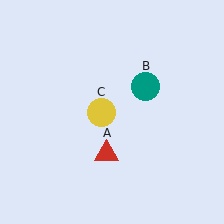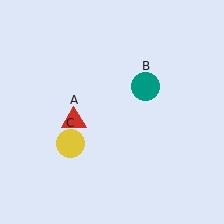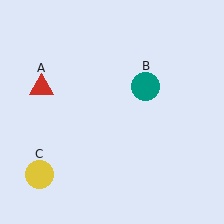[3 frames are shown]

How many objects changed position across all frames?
2 objects changed position: red triangle (object A), yellow circle (object C).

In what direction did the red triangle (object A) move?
The red triangle (object A) moved up and to the left.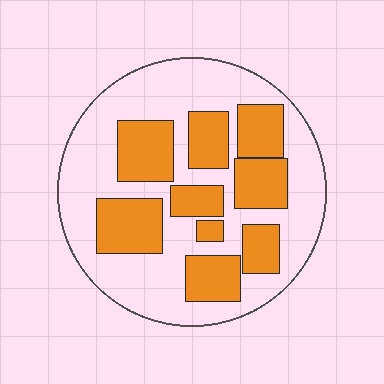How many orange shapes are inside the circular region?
9.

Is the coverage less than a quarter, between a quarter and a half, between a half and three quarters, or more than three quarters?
Between a quarter and a half.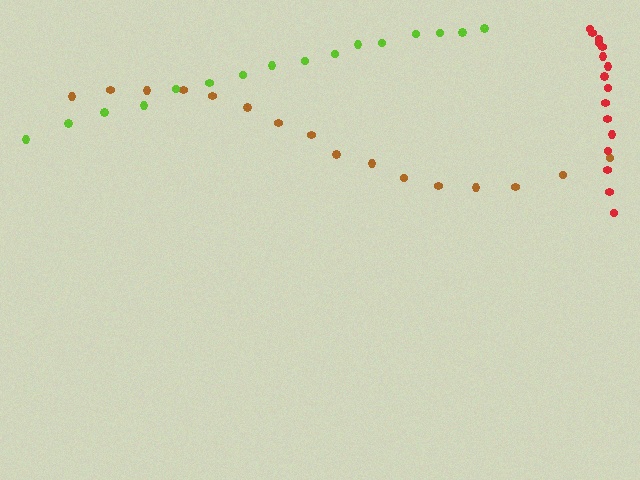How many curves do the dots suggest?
There are 3 distinct paths.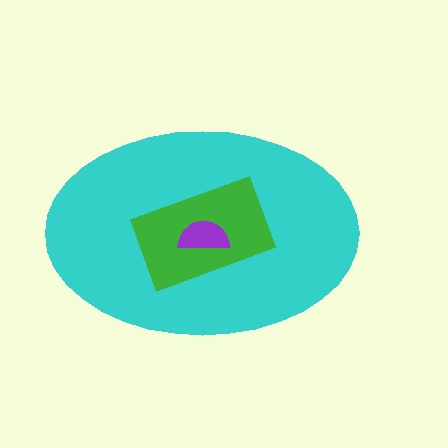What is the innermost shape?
The purple semicircle.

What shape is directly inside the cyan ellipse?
The green rectangle.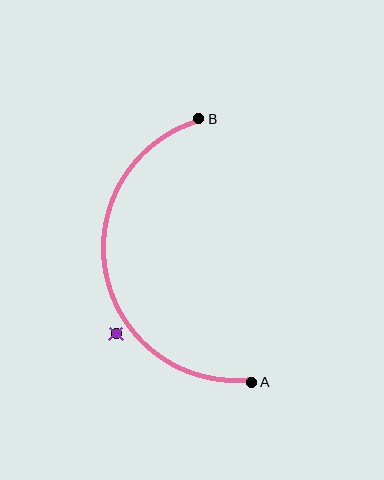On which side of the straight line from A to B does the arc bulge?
The arc bulges to the left of the straight line connecting A and B.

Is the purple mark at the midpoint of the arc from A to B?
No — the purple mark does not lie on the arc at all. It sits slightly outside the curve.